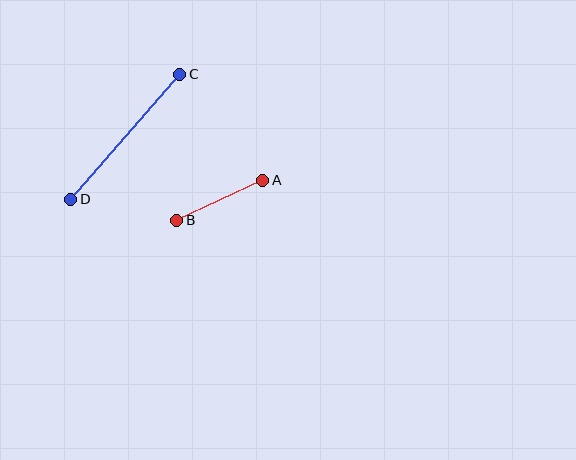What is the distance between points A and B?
The distance is approximately 95 pixels.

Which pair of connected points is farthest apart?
Points C and D are farthest apart.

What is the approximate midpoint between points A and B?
The midpoint is at approximately (220, 200) pixels.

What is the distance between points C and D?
The distance is approximately 166 pixels.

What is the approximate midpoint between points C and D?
The midpoint is at approximately (125, 137) pixels.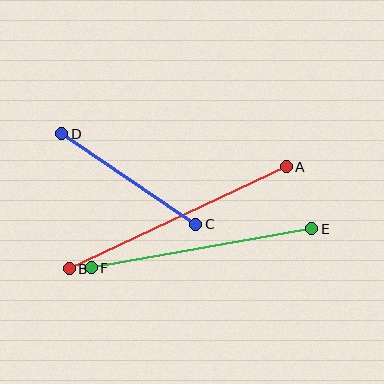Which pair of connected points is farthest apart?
Points A and B are farthest apart.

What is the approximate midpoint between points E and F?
The midpoint is at approximately (202, 248) pixels.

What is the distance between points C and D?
The distance is approximately 162 pixels.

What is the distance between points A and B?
The distance is approximately 240 pixels.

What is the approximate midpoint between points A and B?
The midpoint is at approximately (178, 218) pixels.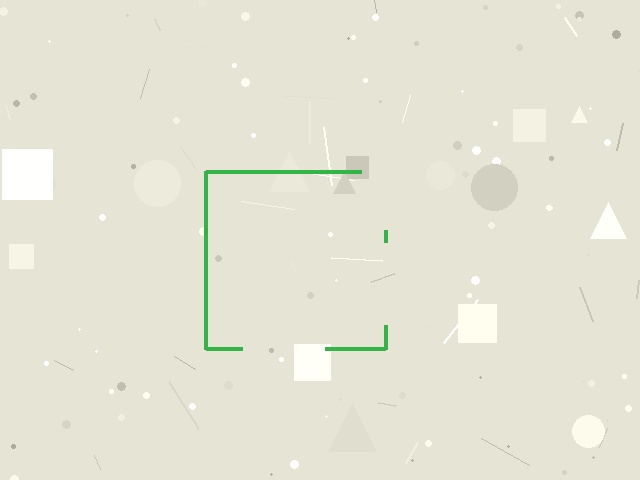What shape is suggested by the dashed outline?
The dashed outline suggests a square.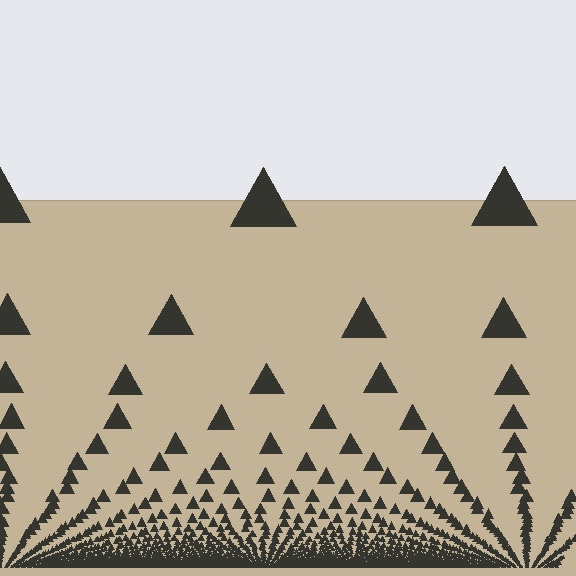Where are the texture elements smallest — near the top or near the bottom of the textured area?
Near the bottom.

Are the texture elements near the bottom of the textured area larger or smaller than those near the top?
Smaller. The gradient is inverted — elements near the bottom are smaller and denser.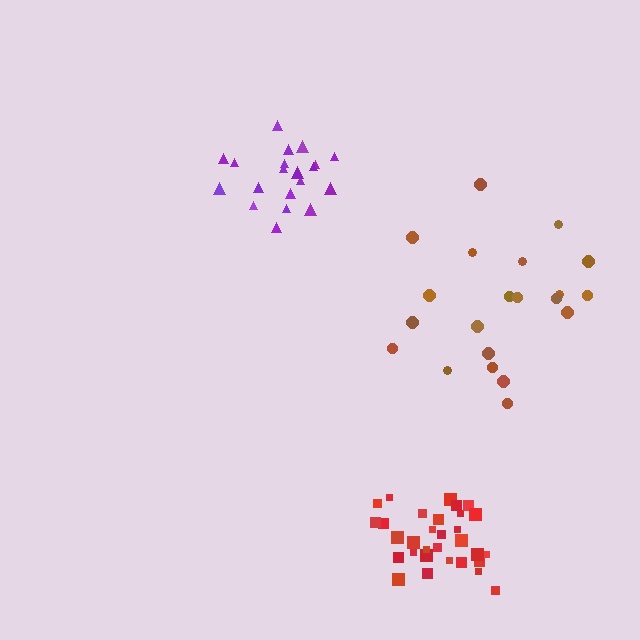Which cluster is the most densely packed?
Red.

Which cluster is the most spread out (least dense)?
Brown.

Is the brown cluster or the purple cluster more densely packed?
Purple.